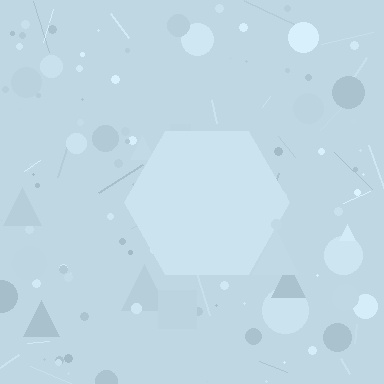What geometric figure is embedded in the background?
A hexagon is embedded in the background.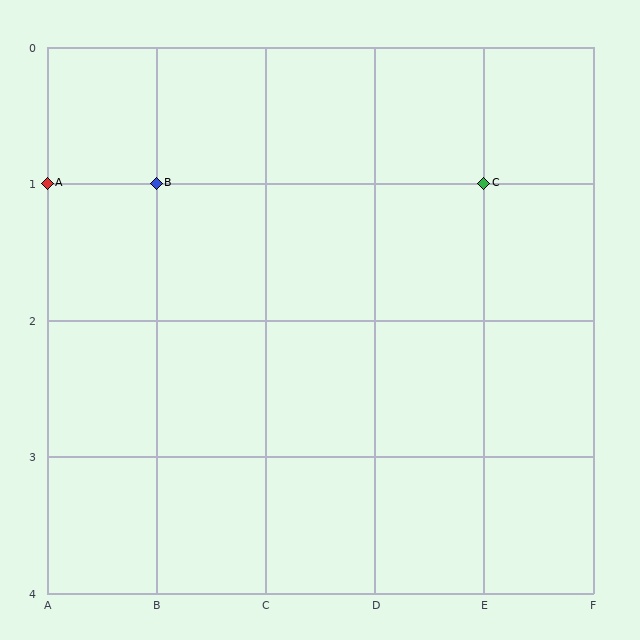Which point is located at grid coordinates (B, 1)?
Point B is at (B, 1).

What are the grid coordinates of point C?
Point C is at grid coordinates (E, 1).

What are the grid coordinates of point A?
Point A is at grid coordinates (A, 1).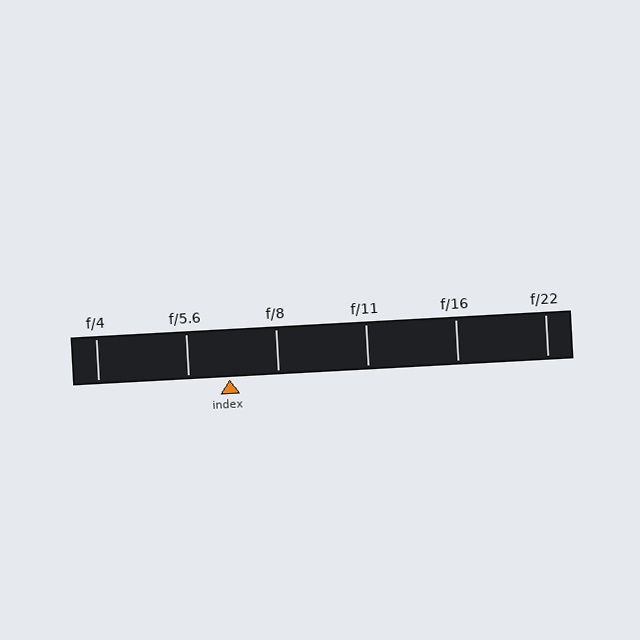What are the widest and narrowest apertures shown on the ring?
The widest aperture shown is f/4 and the narrowest is f/22.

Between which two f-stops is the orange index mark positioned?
The index mark is between f/5.6 and f/8.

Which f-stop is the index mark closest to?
The index mark is closest to f/5.6.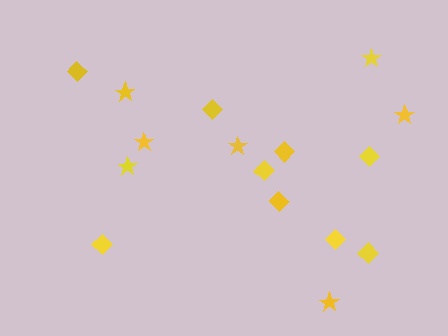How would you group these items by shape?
There are 2 groups: one group of diamonds (9) and one group of stars (7).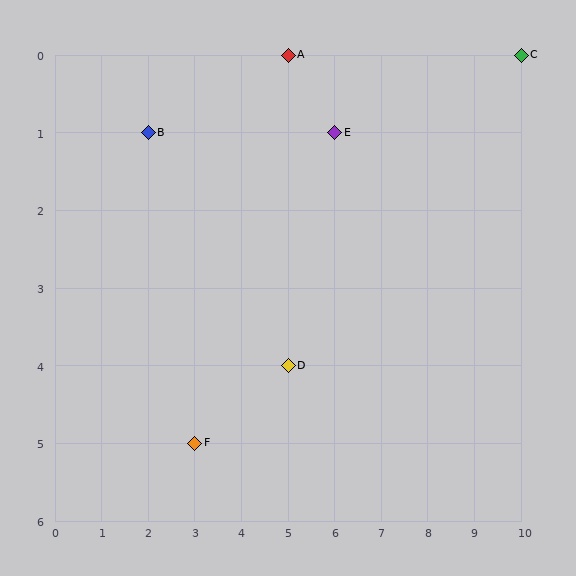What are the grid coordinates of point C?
Point C is at grid coordinates (10, 0).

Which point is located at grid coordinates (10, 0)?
Point C is at (10, 0).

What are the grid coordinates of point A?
Point A is at grid coordinates (5, 0).